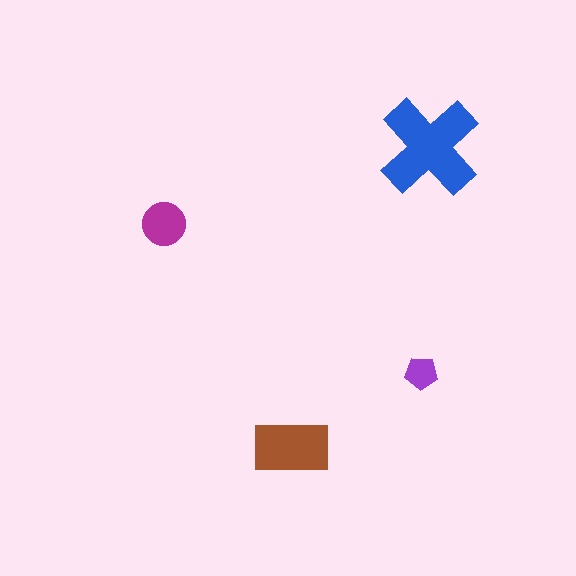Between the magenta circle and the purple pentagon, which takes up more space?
The magenta circle.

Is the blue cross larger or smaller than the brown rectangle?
Larger.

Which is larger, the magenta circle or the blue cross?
The blue cross.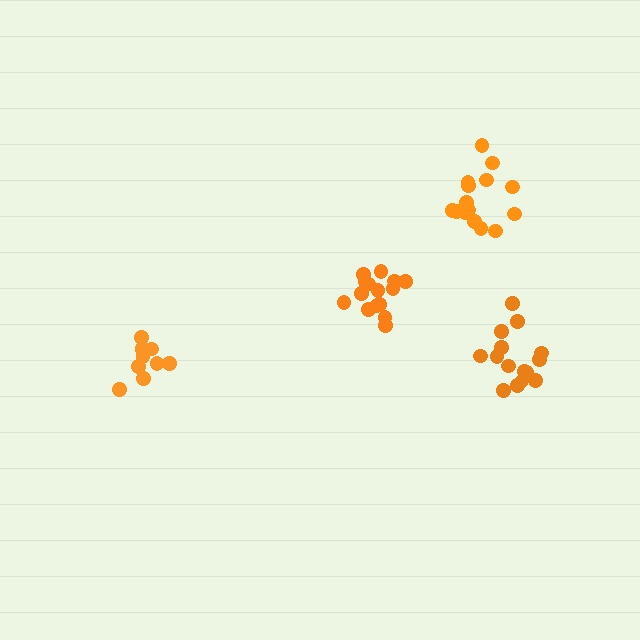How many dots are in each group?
Group 1: 10 dots, Group 2: 15 dots, Group 3: 15 dots, Group 4: 15 dots (55 total).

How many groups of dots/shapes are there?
There are 4 groups.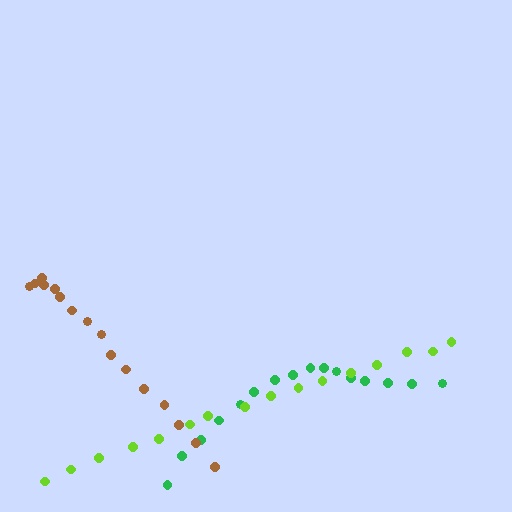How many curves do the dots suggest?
There are 3 distinct paths.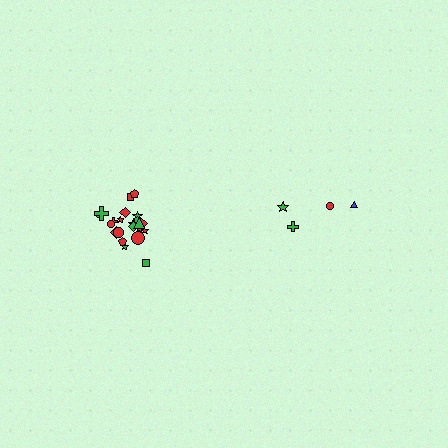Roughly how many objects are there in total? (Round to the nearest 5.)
Roughly 25 objects in total.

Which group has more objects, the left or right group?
The left group.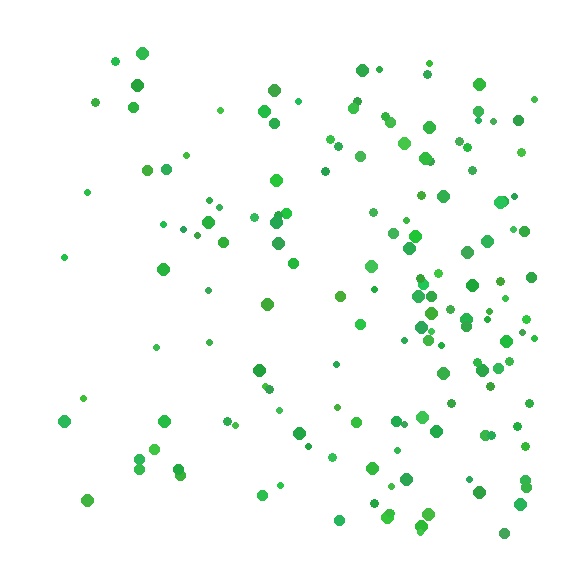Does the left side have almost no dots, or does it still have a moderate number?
Still a moderate number, just noticeably fewer than the right.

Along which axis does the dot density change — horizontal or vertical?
Horizontal.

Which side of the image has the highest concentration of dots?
The right.